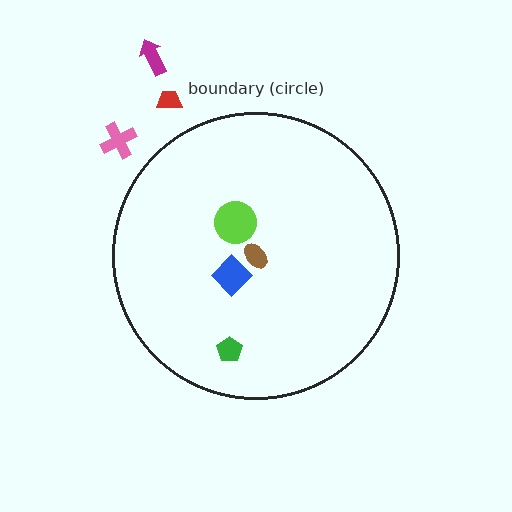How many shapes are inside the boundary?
4 inside, 3 outside.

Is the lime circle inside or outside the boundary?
Inside.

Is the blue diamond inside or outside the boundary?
Inside.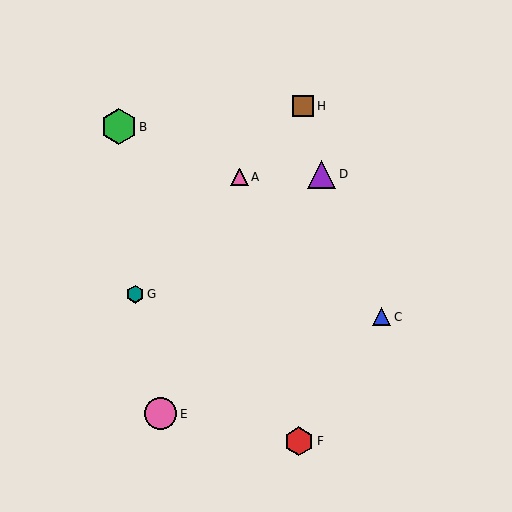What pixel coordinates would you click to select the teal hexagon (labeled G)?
Click at (135, 294) to select the teal hexagon G.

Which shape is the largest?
The green hexagon (labeled B) is the largest.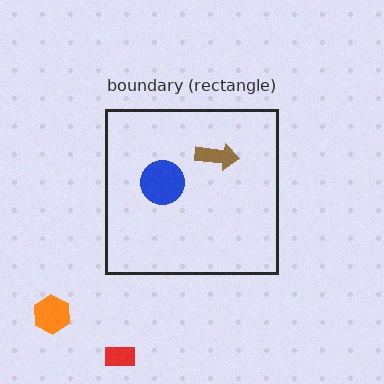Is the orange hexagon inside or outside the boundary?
Outside.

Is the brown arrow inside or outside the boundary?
Inside.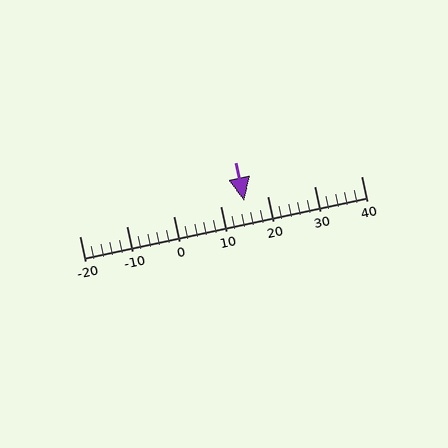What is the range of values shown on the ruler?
The ruler shows values from -20 to 40.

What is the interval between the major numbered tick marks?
The major tick marks are spaced 10 units apart.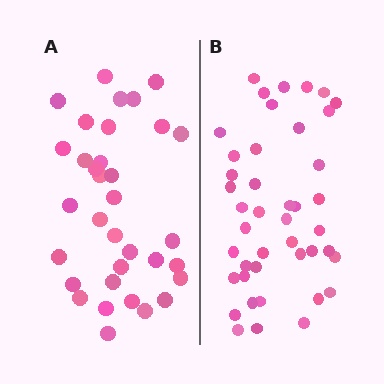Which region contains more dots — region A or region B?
Region B (the right region) has more dots.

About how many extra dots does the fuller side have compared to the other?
Region B has roughly 8 or so more dots than region A.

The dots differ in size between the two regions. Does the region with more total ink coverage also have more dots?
No. Region A has more total ink coverage because its dots are larger, but region B actually contains more individual dots. Total area can be misleading — the number of items is what matters here.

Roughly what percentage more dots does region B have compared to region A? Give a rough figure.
About 25% more.